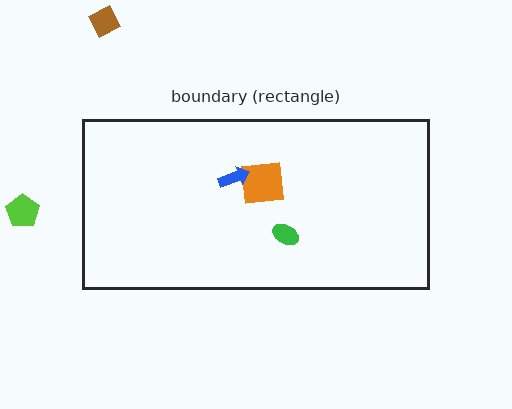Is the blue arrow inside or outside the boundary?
Inside.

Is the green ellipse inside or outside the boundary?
Inside.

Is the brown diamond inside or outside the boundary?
Outside.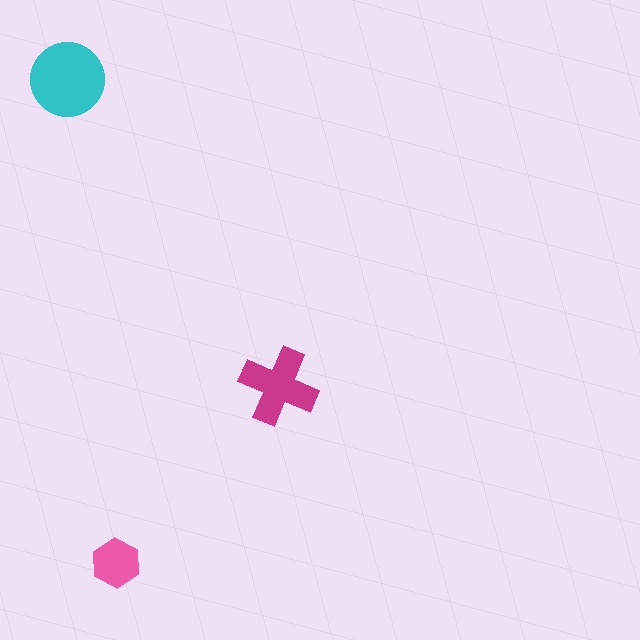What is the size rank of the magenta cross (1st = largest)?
2nd.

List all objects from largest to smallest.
The cyan circle, the magenta cross, the pink hexagon.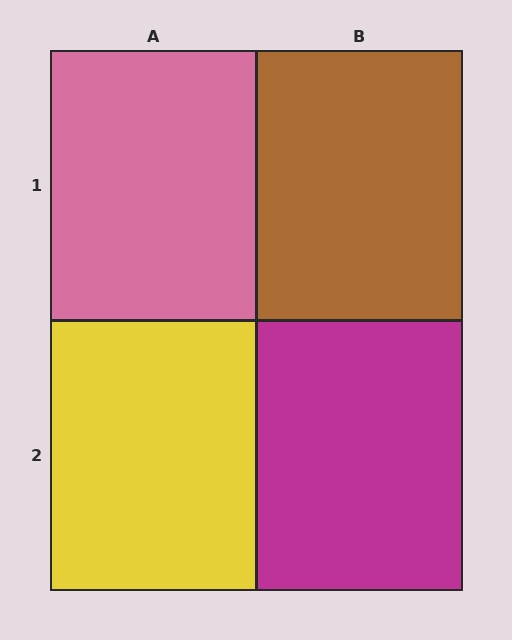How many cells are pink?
1 cell is pink.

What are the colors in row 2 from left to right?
Yellow, magenta.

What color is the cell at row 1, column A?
Pink.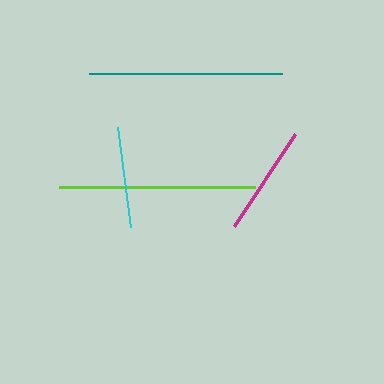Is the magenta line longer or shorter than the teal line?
The teal line is longer than the magenta line.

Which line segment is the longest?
The lime line is the longest at approximately 195 pixels.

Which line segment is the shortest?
The cyan line is the shortest at approximately 102 pixels.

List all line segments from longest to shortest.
From longest to shortest: lime, teal, magenta, cyan.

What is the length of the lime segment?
The lime segment is approximately 195 pixels long.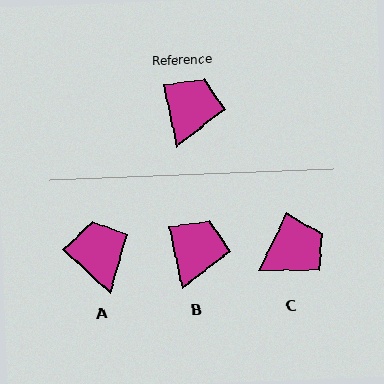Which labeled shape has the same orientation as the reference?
B.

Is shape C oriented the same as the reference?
No, it is off by about 38 degrees.